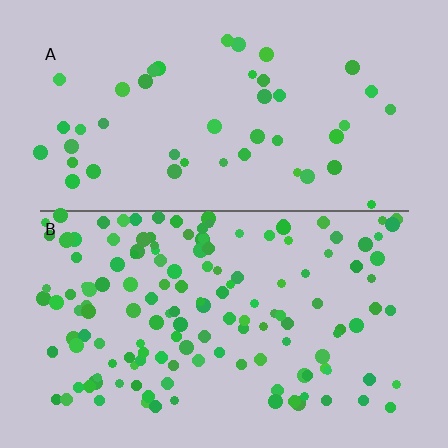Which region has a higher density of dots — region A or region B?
B (the bottom).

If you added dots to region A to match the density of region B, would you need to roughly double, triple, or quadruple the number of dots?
Approximately triple.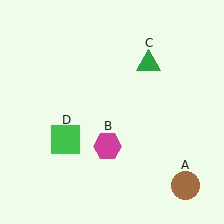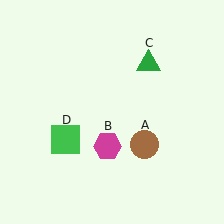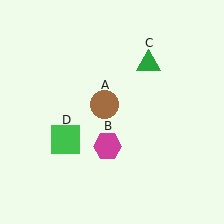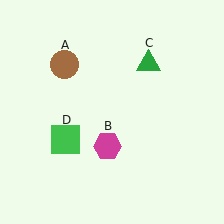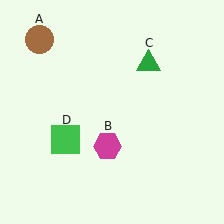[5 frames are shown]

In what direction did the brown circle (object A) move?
The brown circle (object A) moved up and to the left.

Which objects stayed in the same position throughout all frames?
Magenta hexagon (object B) and green triangle (object C) and green square (object D) remained stationary.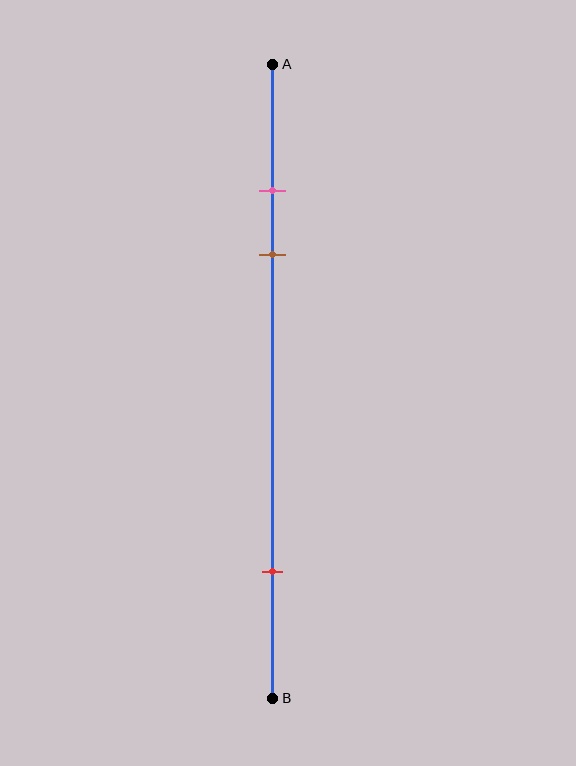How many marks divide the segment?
There are 3 marks dividing the segment.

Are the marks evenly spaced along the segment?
No, the marks are not evenly spaced.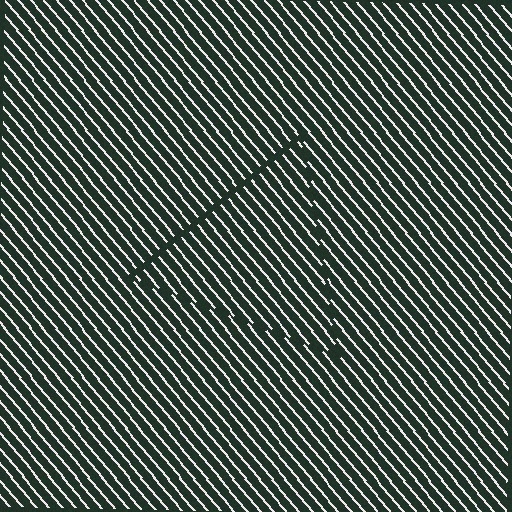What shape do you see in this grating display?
An illusory triangle. The interior of the shape contains the same grating, shifted by half a period — the contour is defined by the phase discontinuity where line-ends from the inner and outer gratings abut.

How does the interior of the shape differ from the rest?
The interior of the shape contains the same grating, shifted by half a period — the contour is defined by the phase discontinuity where line-ends from the inner and outer gratings abut.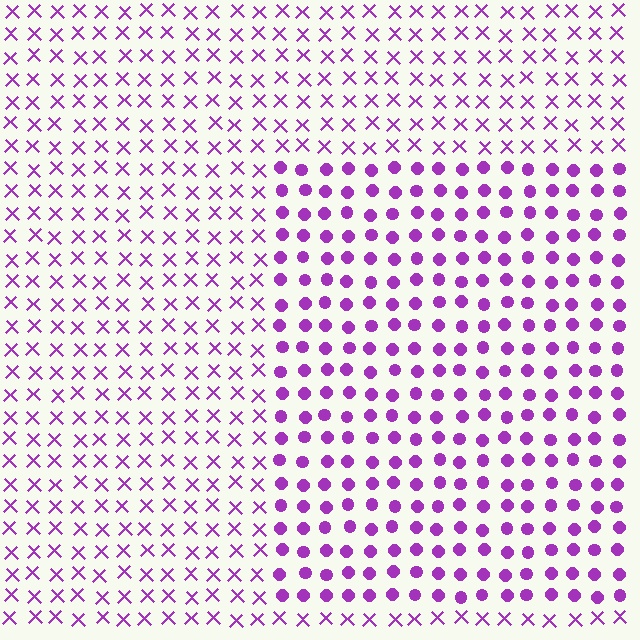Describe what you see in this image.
The image is filled with small purple elements arranged in a uniform grid. A rectangle-shaped region contains circles, while the surrounding area contains X marks. The boundary is defined purely by the change in element shape.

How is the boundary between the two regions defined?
The boundary is defined by a change in element shape: circles inside vs. X marks outside. All elements share the same color and spacing.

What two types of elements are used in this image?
The image uses circles inside the rectangle region and X marks outside it.